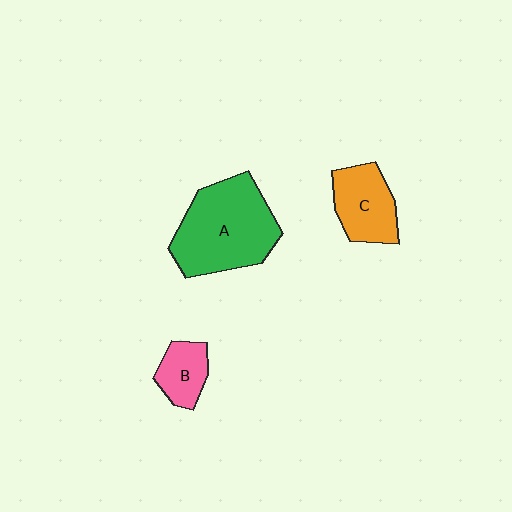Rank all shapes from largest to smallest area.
From largest to smallest: A (green), C (orange), B (pink).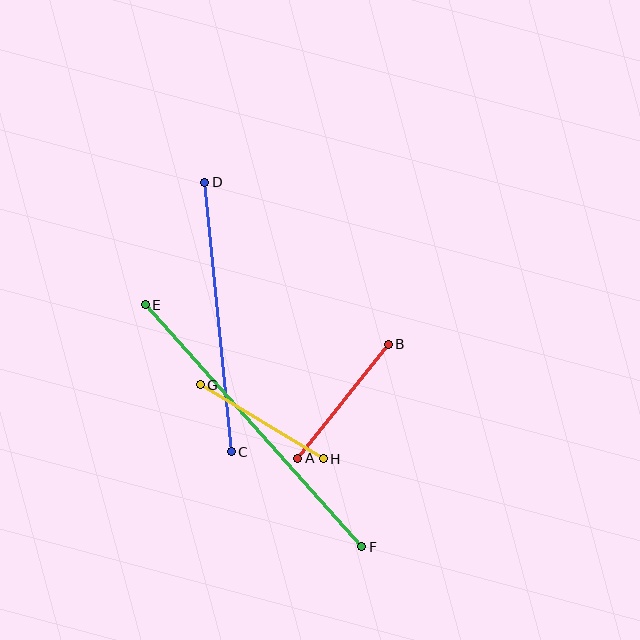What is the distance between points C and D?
The distance is approximately 271 pixels.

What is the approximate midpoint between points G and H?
The midpoint is at approximately (262, 422) pixels.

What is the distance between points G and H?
The distance is approximately 143 pixels.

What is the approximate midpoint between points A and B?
The midpoint is at approximately (343, 401) pixels.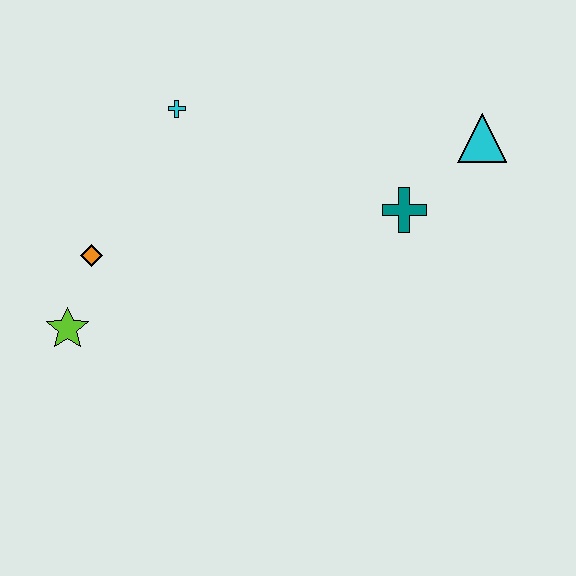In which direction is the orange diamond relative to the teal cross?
The orange diamond is to the left of the teal cross.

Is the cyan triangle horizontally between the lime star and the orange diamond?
No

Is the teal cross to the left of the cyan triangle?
Yes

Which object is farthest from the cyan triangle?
The lime star is farthest from the cyan triangle.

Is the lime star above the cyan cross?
No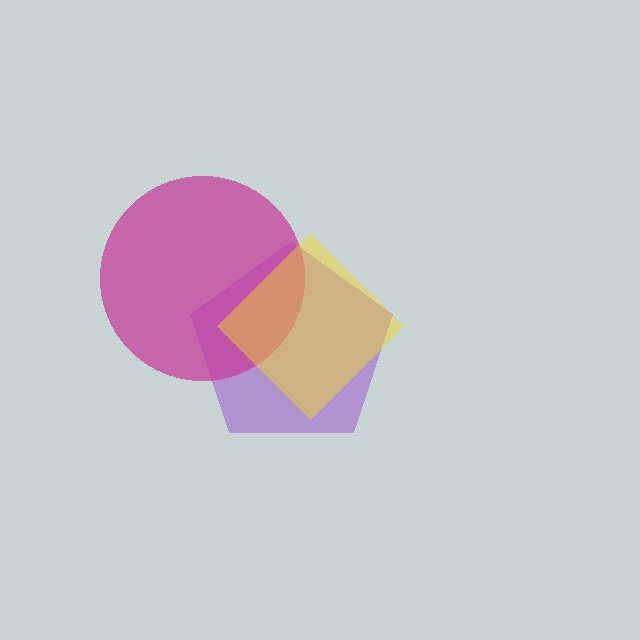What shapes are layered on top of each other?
The layered shapes are: a purple pentagon, a magenta circle, a yellow diamond.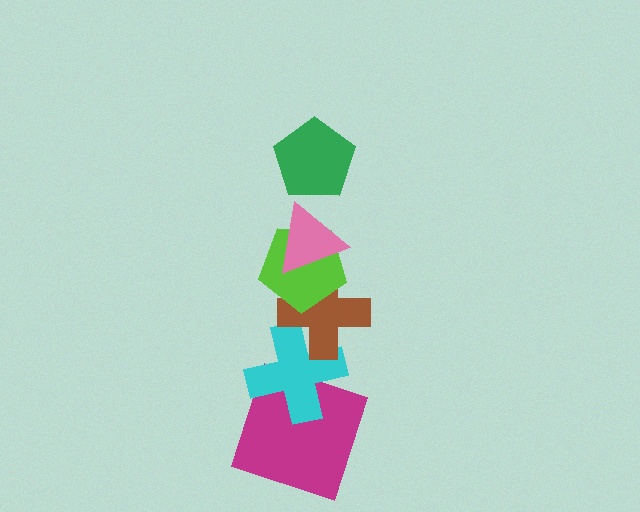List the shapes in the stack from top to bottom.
From top to bottom: the green pentagon, the pink triangle, the lime pentagon, the brown cross, the cyan cross, the magenta square.